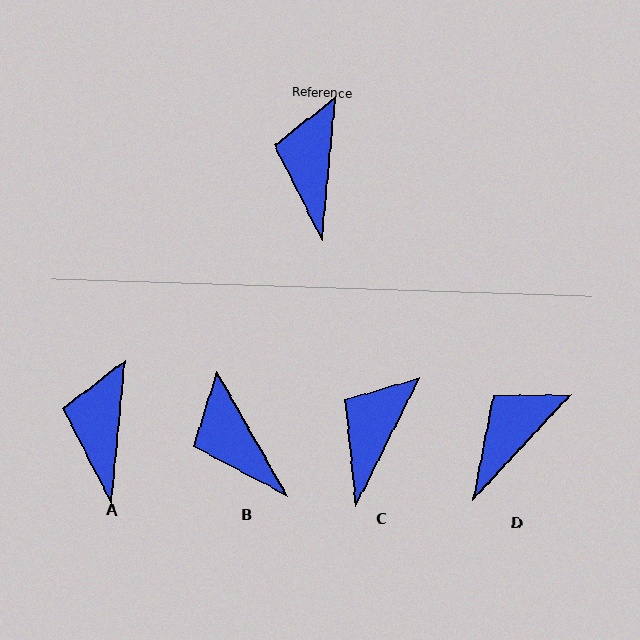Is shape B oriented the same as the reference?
No, it is off by about 35 degrees.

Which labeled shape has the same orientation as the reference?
A.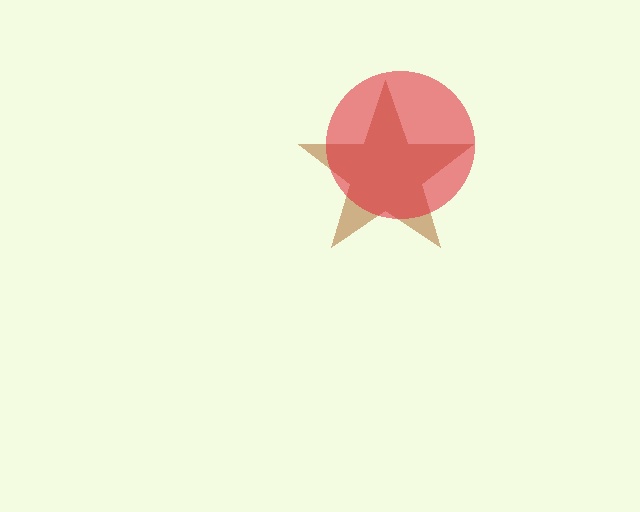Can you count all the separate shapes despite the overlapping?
Yes, there are 2 separate shapes.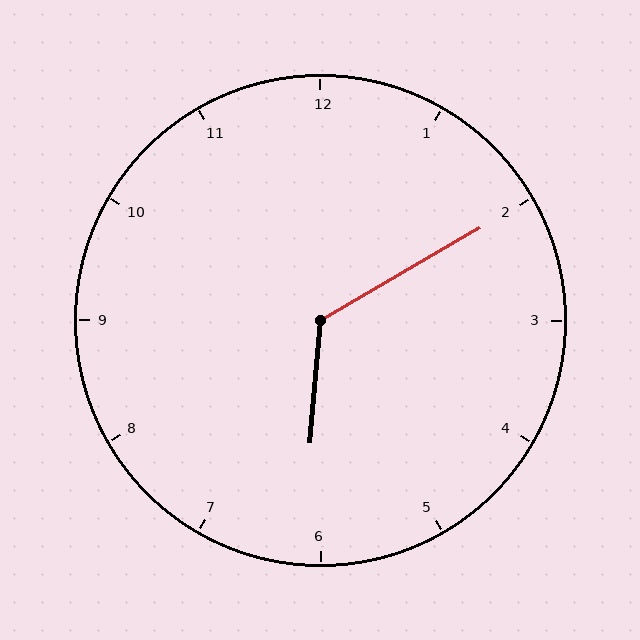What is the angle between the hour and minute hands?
Approximately 125 degrees.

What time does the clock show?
6:10.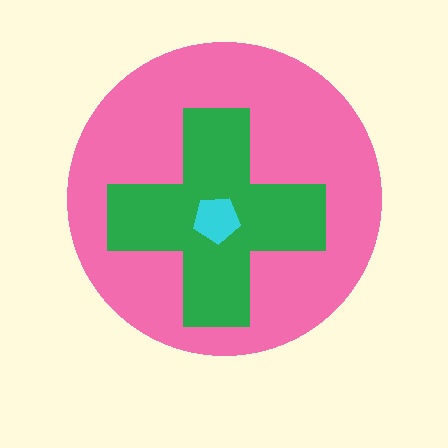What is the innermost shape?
The cyan pentagon.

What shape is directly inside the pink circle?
The green cross.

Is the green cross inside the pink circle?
Yes.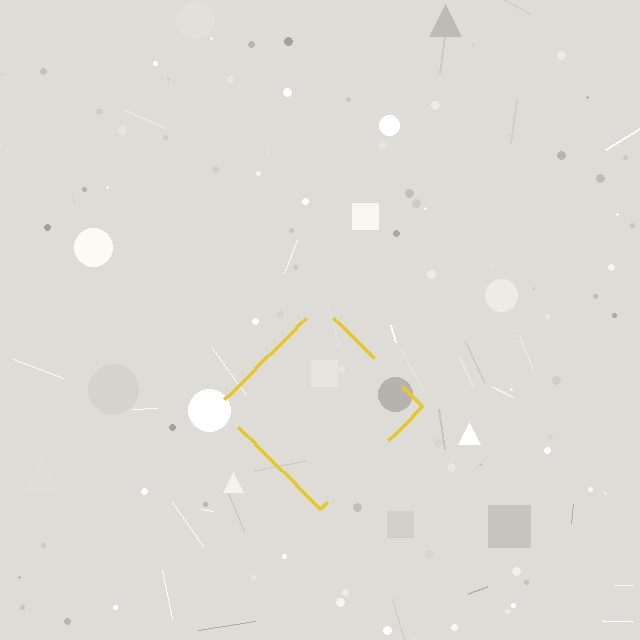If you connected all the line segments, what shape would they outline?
They would outline a diamond.